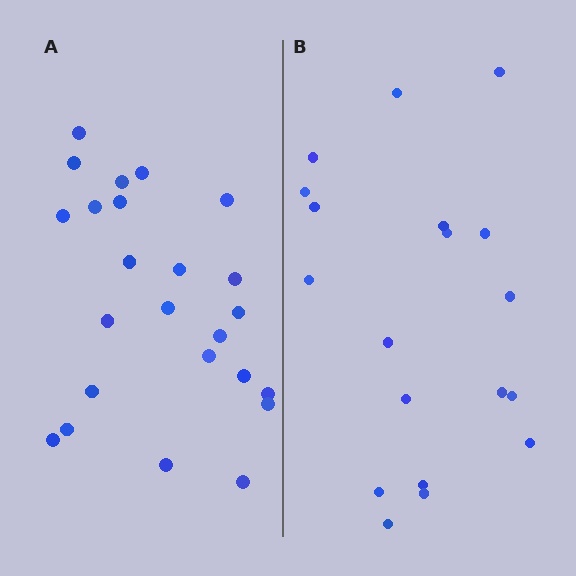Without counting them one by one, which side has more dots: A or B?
Region A (the left region) has more dots.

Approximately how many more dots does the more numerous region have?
Region A has about 5 more dots than region B.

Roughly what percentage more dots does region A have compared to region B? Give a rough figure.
About 25% more.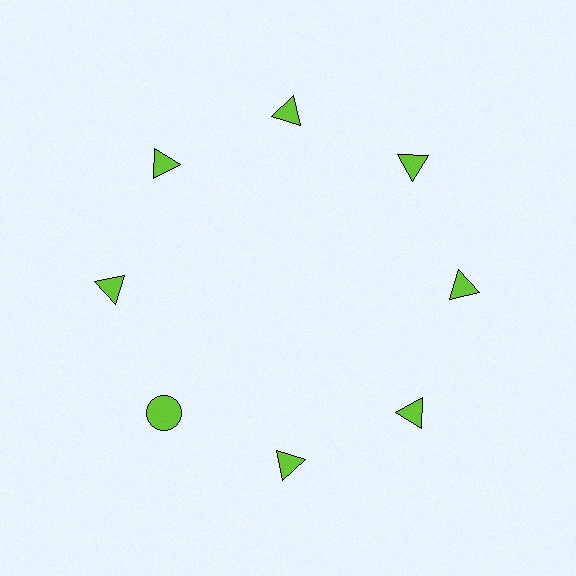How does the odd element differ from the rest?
It has a different shape: circle instead of triangle.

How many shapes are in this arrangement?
There are 8 shapes arranged in a ring pattern.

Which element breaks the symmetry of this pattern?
The lime circle at roughly the 8 o'clock position breaks the symmetry. All other shapes are lime triangles.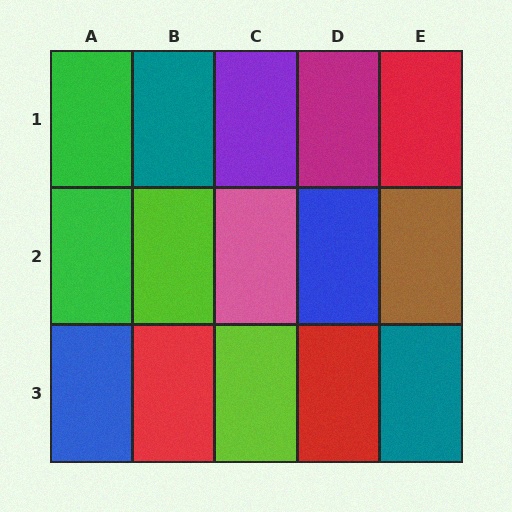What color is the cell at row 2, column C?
Pink.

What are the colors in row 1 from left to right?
Green, teal, purple, magenta, red.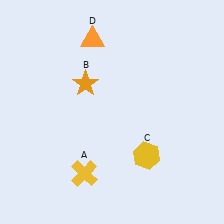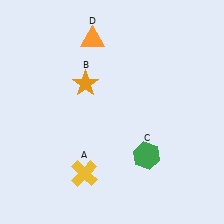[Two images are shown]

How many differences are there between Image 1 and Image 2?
There is 1 difference between the two images.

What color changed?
The hexagon (C) changed from yellow in Image 1 to green in Image 2.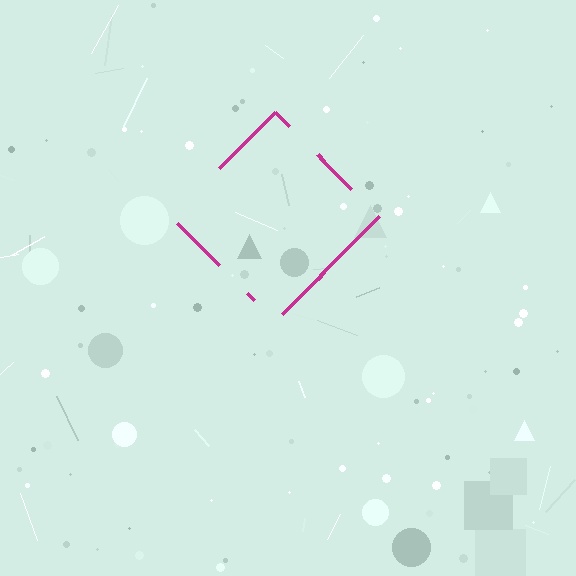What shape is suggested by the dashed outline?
The dashed outline suggests a diamond.